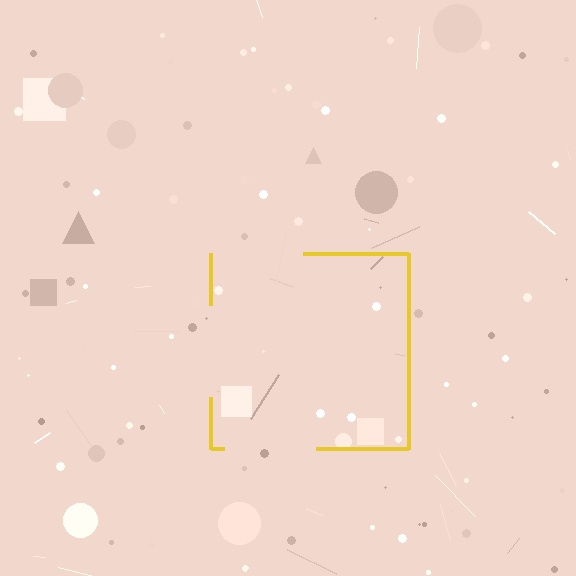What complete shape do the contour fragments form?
The contour fragments form a square.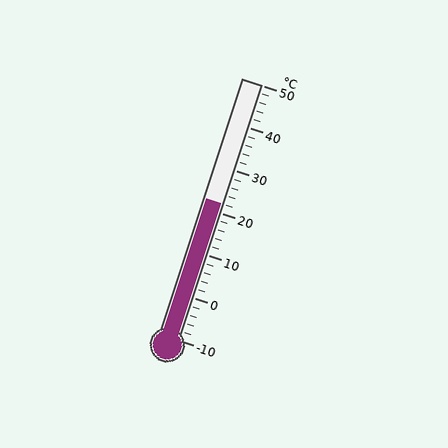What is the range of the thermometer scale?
The thermometer scale ranges from -10°C to 50°C.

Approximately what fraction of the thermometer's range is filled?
The thermometer is filled to approximately 55% of its range.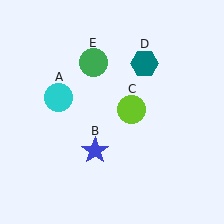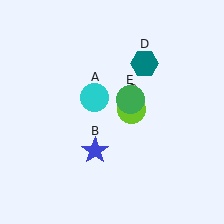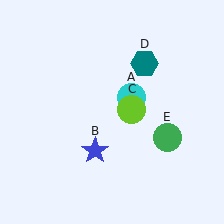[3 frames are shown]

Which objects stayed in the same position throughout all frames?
Blue star (object B) and lime circle (object C) and teal hexagon (object D) remained stationary.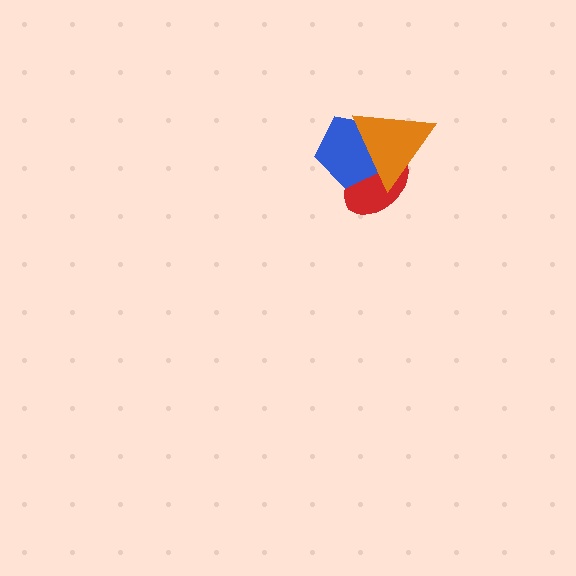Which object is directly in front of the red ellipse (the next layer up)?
The blue pentagon is directly in front of the red ellipse.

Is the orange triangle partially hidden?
No, no other shape covers it.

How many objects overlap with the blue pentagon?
2 objects overlap with the blue pentagon.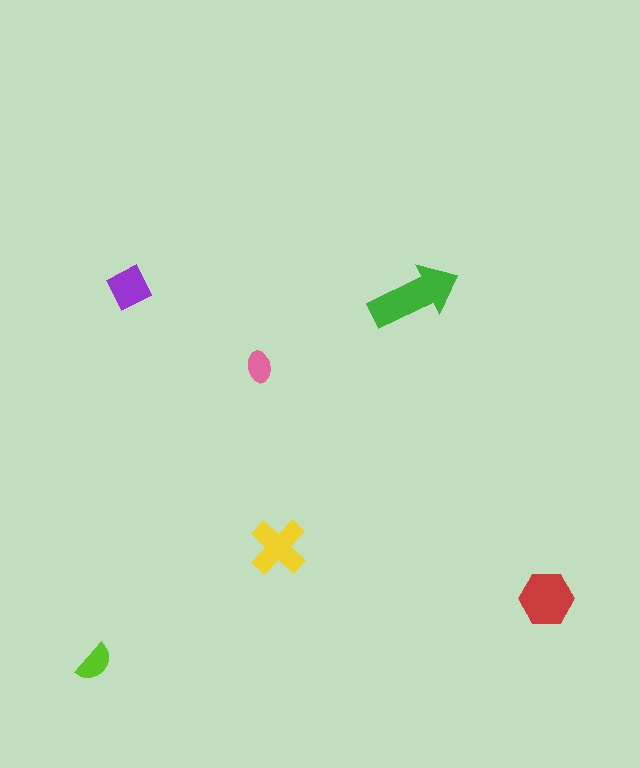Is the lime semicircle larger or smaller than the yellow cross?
Smaller.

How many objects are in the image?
There are 6 objects in the image.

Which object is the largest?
The green arrow.